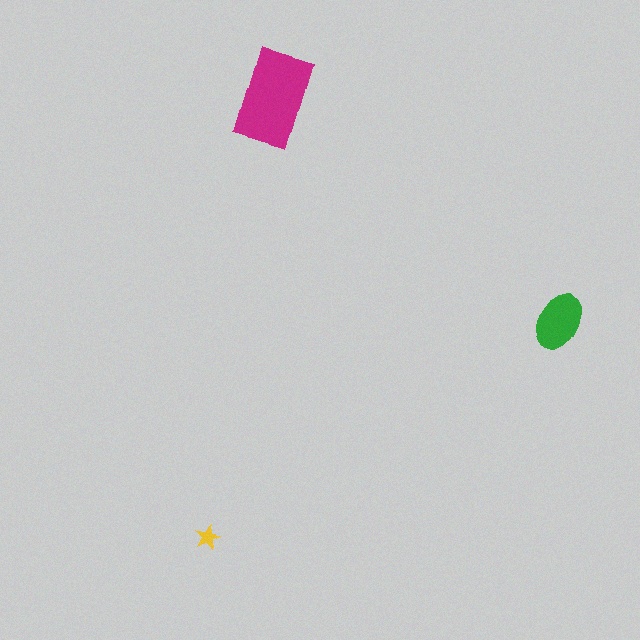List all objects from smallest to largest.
The yellow star, the green ellipse, the magenta rectangle.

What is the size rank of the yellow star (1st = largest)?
3rd.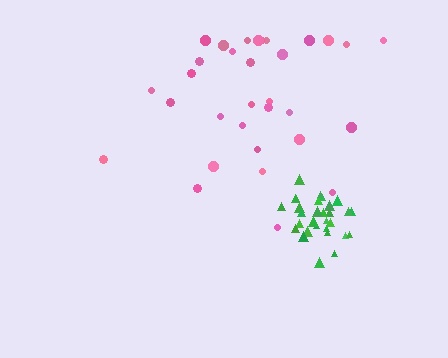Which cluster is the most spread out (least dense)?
Pink.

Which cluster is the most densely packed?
Green.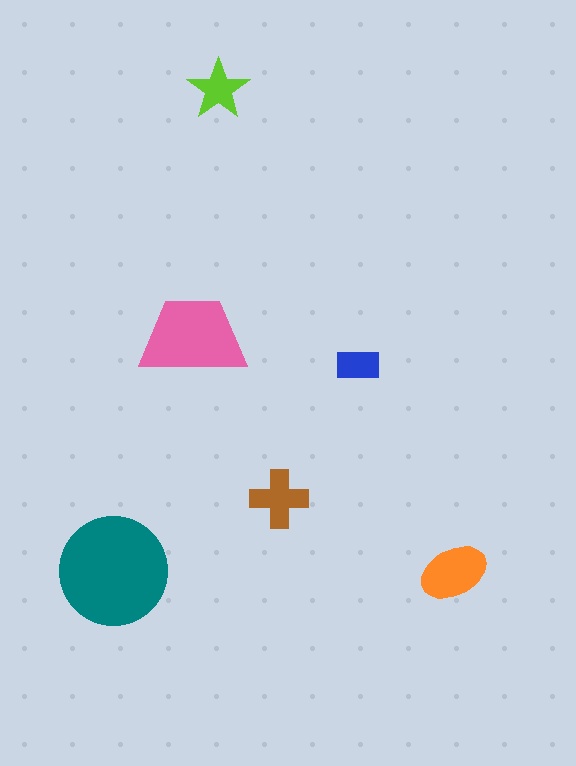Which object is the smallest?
The blue rectangle.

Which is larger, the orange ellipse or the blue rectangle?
The orange ellipse.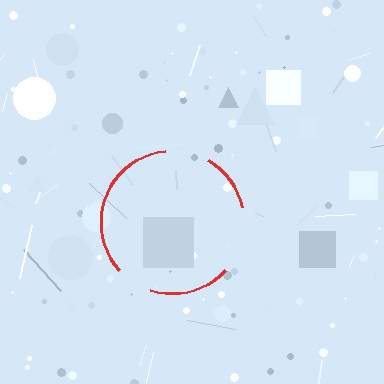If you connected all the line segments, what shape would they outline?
They would outline a circle.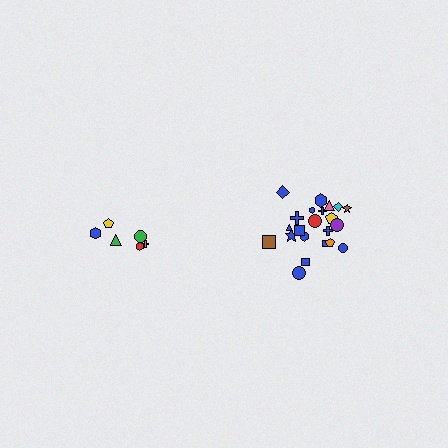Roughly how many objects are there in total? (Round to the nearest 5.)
Roughly 30 objects in total.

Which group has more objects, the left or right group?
The right group.